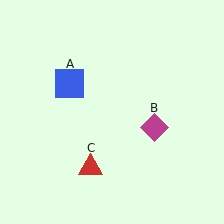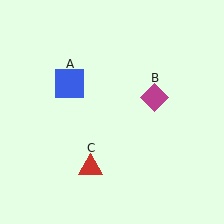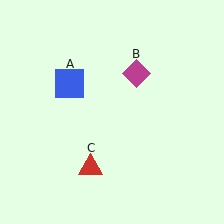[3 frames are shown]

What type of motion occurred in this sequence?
The magenta diamond (object B) rotated counterclockwise around the center of the scene.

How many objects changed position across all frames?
1 object changed position: magenta diamond (object B).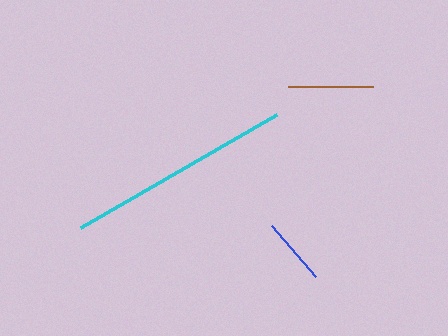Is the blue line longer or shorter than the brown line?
The brown line is longer than the blue line.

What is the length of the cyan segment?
The cyan segment is approximately 226 pixels long.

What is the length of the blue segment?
The blue segment is approximately 67 pixels long.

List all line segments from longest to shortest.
From longest to shortest: cyan, brown, blue.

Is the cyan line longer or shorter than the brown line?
The cyan line is longer than the brown line.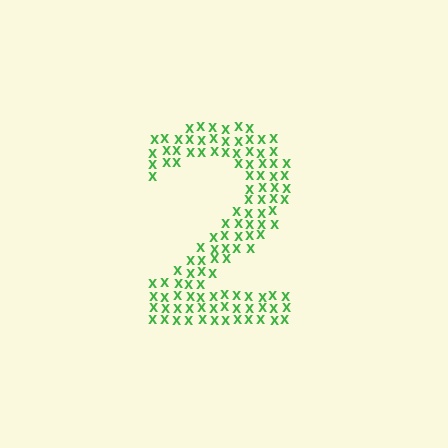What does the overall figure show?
The overall figure shows the digit 2.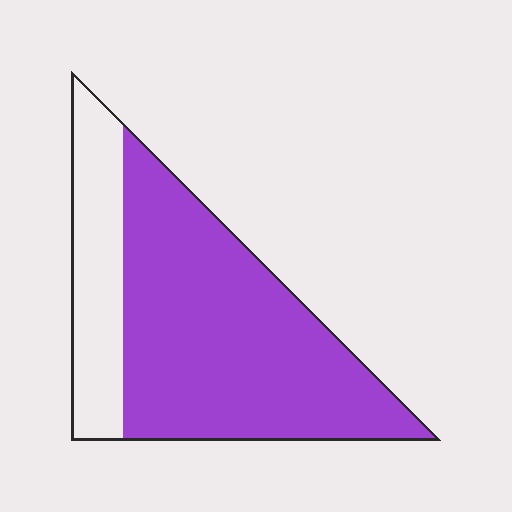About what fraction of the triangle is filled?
About three quarters (3/4).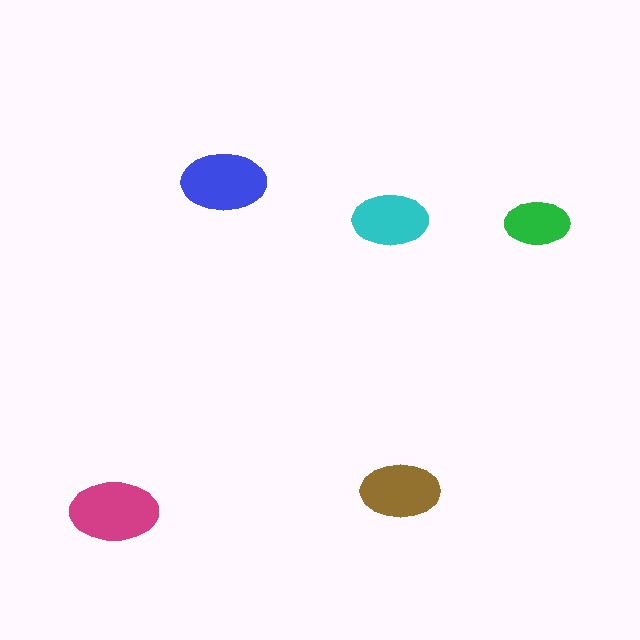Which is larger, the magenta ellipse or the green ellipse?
The magenta one.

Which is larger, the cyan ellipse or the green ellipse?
The cyan one.